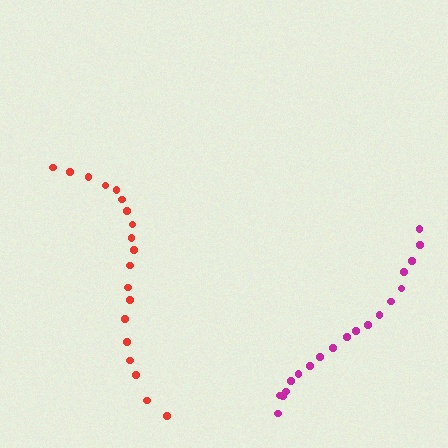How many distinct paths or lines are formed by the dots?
There are 2 distinct paths.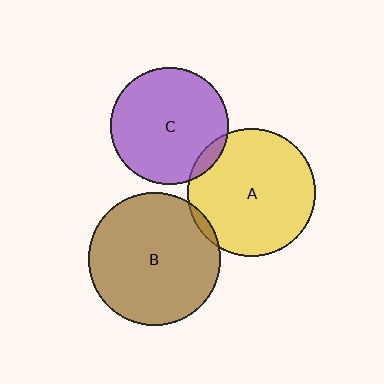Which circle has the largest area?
Circle B (brown).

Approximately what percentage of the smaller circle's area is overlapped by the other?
Approximately 5%.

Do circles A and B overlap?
Yes.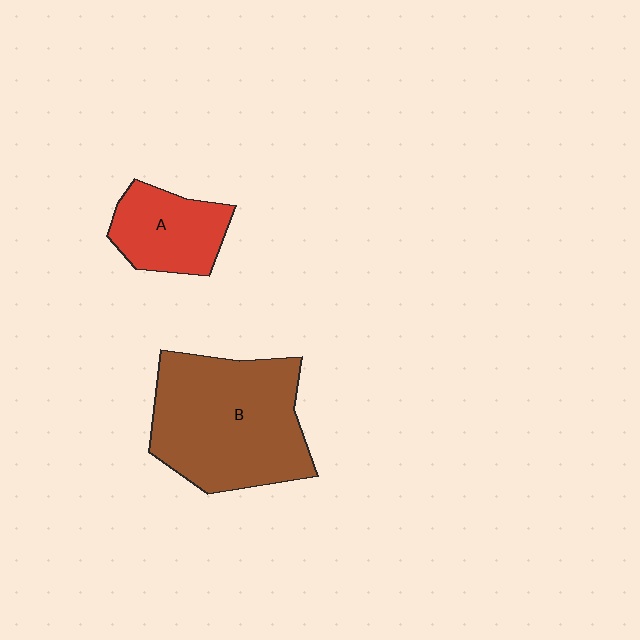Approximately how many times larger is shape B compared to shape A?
Approximately 2.2 times.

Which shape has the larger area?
Shape B (brown).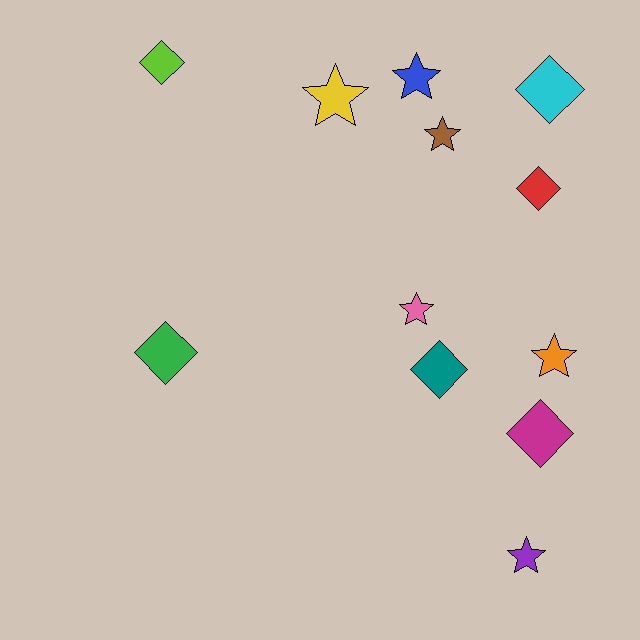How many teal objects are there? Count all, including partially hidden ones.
There is 1 teal object.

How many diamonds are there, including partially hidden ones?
There are 6 diamonds.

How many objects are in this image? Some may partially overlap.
There are 12 objects.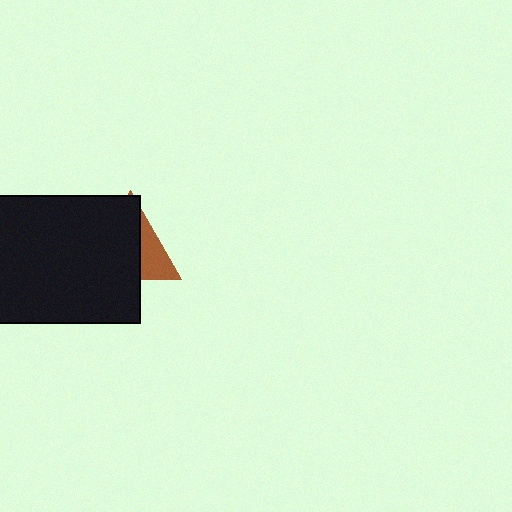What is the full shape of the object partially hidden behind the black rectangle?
The partially hidden object is a brown triangle.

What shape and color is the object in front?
The object in front is a black rectangle.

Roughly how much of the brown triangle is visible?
A small part of it is visible (roughly 31%).